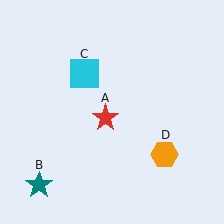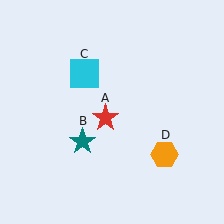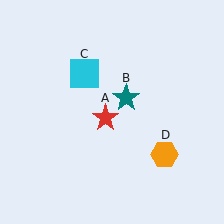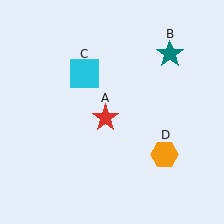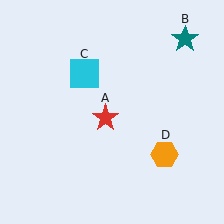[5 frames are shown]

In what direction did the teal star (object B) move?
The teal star (object B) moved up and to the right.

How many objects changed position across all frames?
1 object changed position: teal star (object B).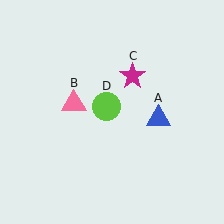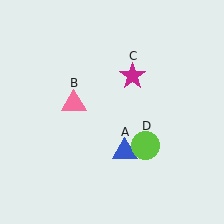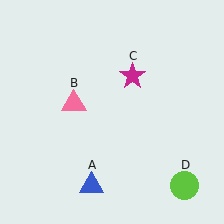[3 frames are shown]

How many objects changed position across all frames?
2 objects changed position: blue triangle (object A), lime circle (object D).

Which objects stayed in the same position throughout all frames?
Pink triangle (object B) and magenta star (object C) remained stationary.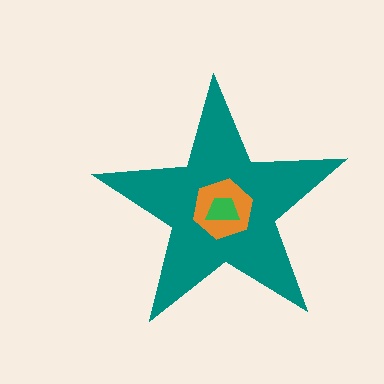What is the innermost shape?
The green trapezoid.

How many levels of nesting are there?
3.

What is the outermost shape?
The teal star.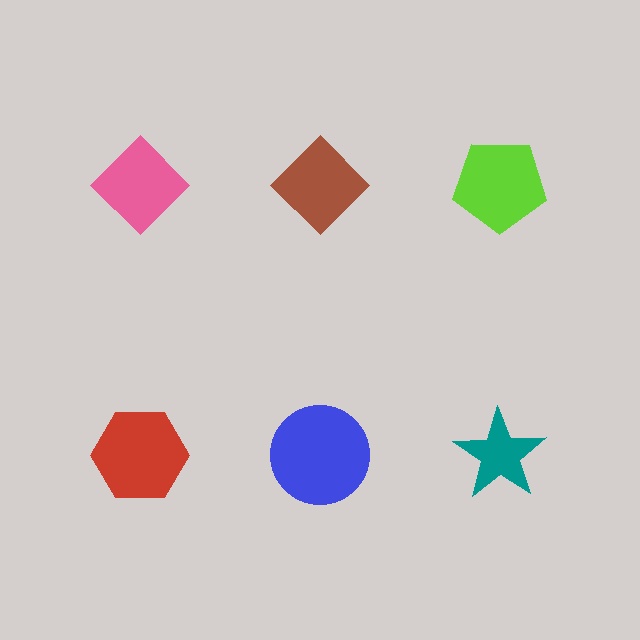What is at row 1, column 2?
A brown diamond.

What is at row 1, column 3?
A lime pentagon.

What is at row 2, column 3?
A teal star.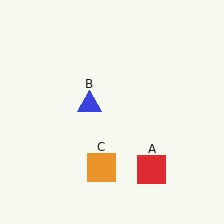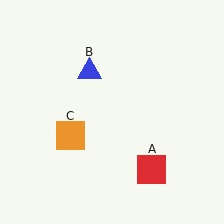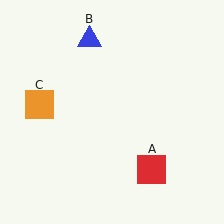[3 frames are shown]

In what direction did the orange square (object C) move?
The orange square (object C) moved up and to the left.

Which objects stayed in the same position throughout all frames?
Red square (object A) remained stationary.